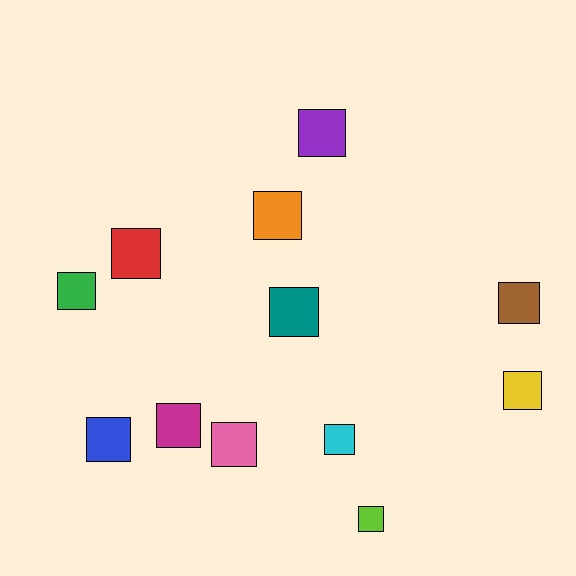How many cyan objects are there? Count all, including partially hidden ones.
There is 1 cyan object.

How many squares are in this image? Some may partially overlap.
There are 12 squares.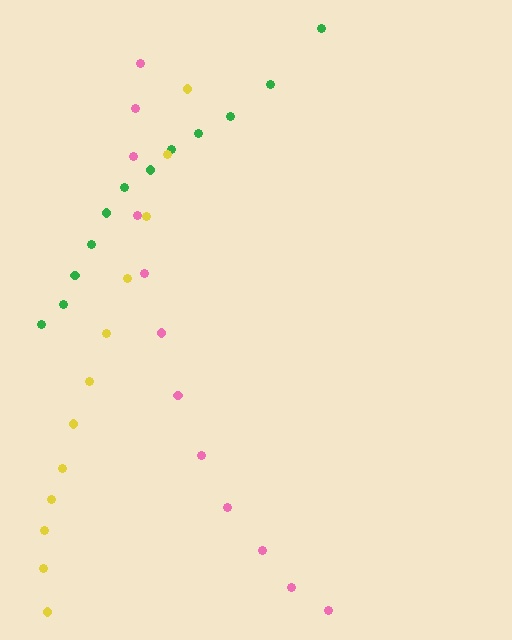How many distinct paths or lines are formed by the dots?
There are 3 distinct paths.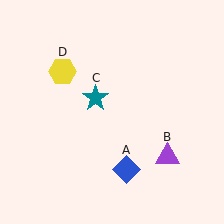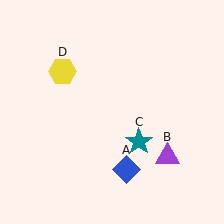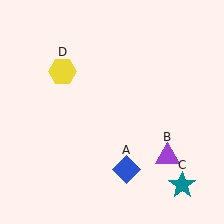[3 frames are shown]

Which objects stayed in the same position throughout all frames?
Blue diamond (object A) and purple triangle (object B) and yellow hexagon (object D) remained stationary.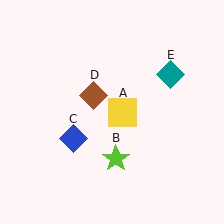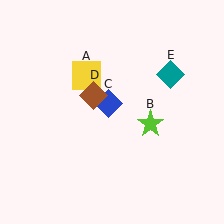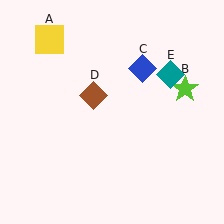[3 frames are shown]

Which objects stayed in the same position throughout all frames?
Brown diamond (object D) and teal diamond (object E) remained stationary.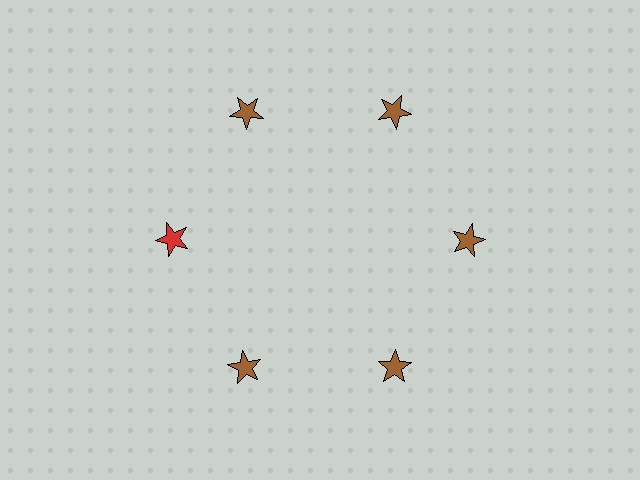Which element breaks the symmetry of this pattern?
The red star at roughly the 9 o'clock position breaks the symmetry. All other shapes are brown stars.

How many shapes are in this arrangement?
There are 6 shapes arranged in a ring pattern.